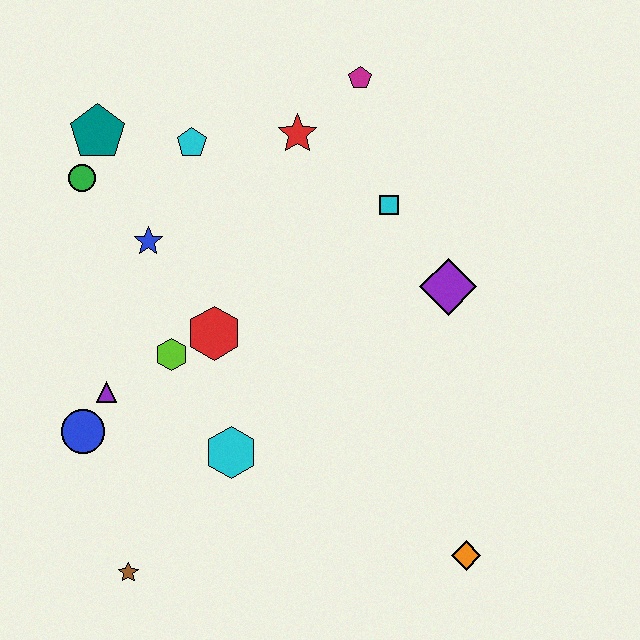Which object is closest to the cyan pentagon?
The teal pentagon is closest to the cyan pentagon.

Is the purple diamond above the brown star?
Yes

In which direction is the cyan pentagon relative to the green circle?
The cyan pentagon is to the right of the green circle.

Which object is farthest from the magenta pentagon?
The brown star is farthest from the magenta pentagon.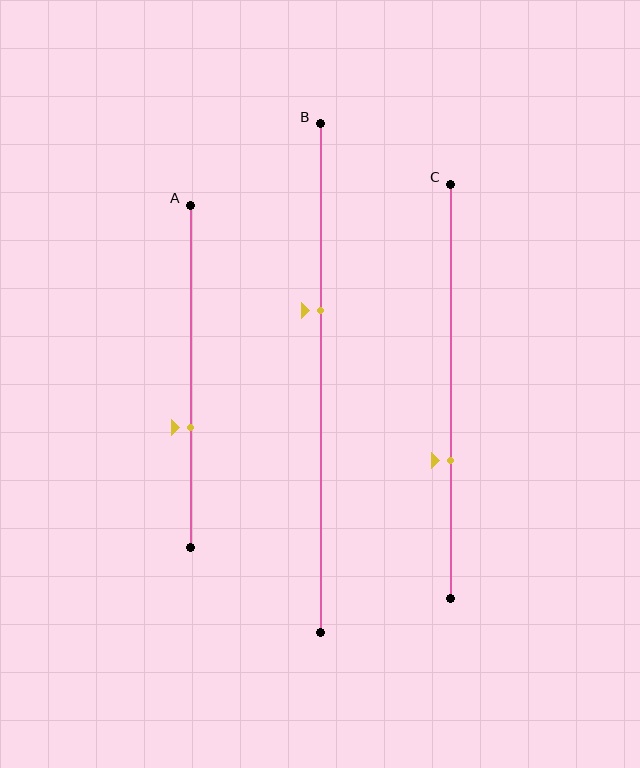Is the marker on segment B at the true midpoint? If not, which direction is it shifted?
No, the marker on segment B is shifted upward by about 13% of the segment length.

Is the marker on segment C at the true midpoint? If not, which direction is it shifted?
No, the marker on segment C is shifted downward by about 17% of the segment length.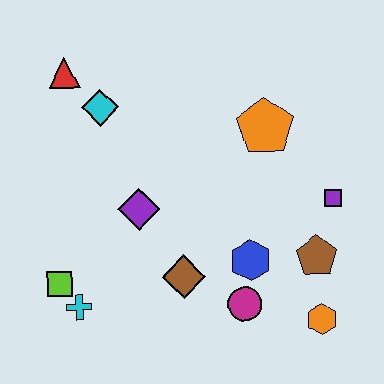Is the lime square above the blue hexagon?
No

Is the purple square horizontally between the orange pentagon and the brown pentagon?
No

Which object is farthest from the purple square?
The red triangle is farthest from the purple square.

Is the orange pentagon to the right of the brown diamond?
Yes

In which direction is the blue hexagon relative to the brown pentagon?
The blue hexagon is to the left of the brown pentagon.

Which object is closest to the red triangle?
The cyan diamond is closest to the red triangle.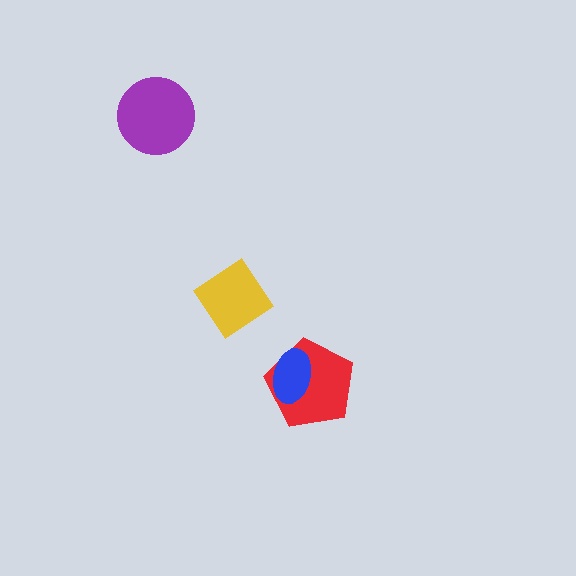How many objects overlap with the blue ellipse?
1 object overlaps with the blue ellipse.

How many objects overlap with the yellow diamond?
0 objects overlap with the yellow diamond.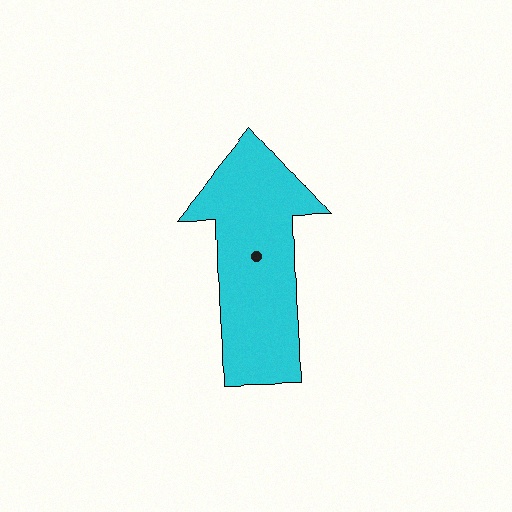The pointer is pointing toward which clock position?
Roughly 12 o'clock.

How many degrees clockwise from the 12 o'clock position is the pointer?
Approximately 359 degrees.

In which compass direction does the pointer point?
North.